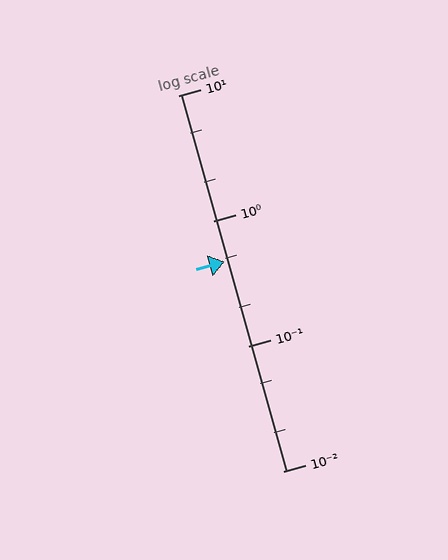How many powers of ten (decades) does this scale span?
The scale spans 3 decades, from 0.01 to 10.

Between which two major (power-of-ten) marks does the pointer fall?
The pointer is between 0.1 and 1.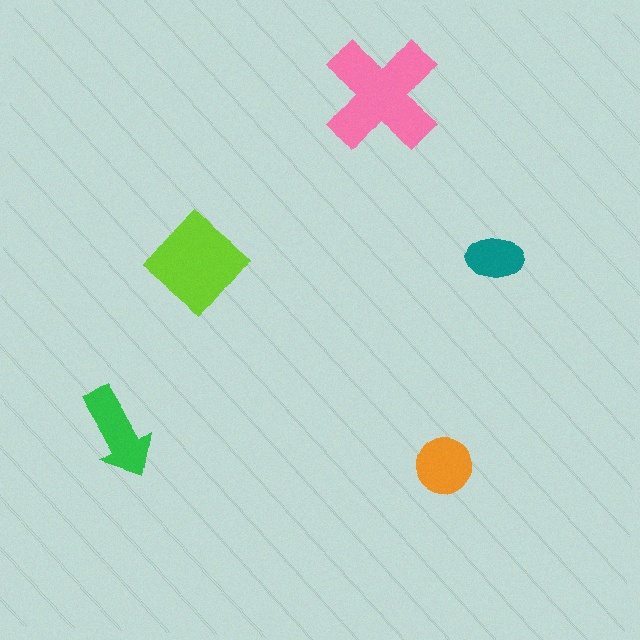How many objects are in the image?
There are 5 objects in the image.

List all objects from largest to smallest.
The pink cross, the lime diamond, the green arrow, the orange circle, the teal ellipse.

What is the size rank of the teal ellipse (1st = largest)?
5th.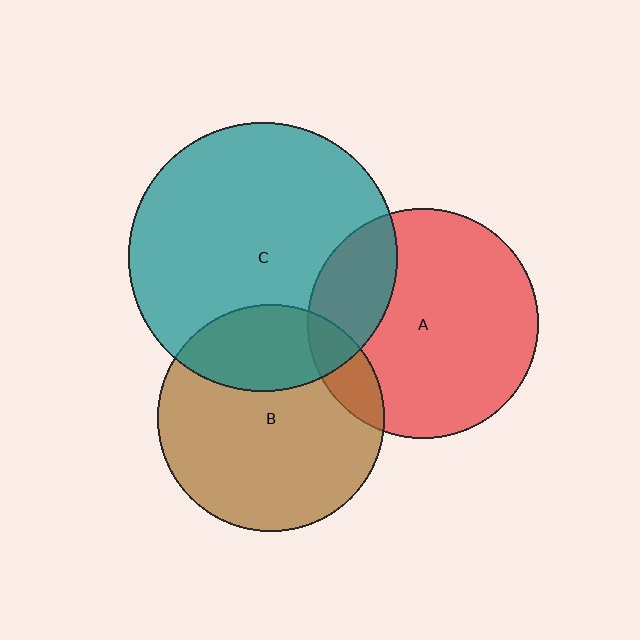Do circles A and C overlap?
Yes.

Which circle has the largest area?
Circle C (teal).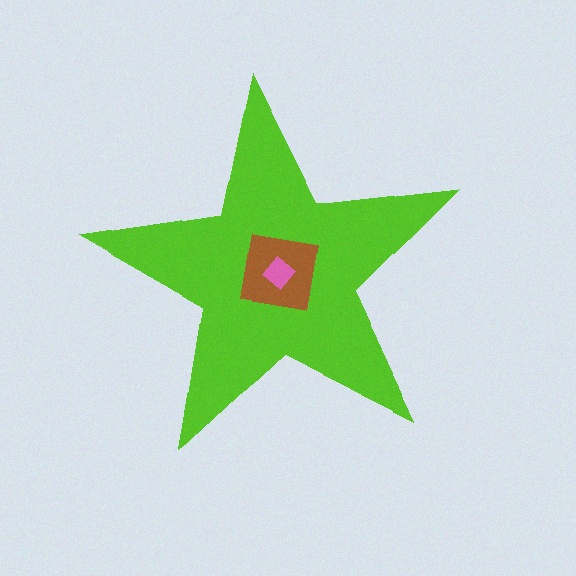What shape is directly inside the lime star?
The brown square.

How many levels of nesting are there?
3.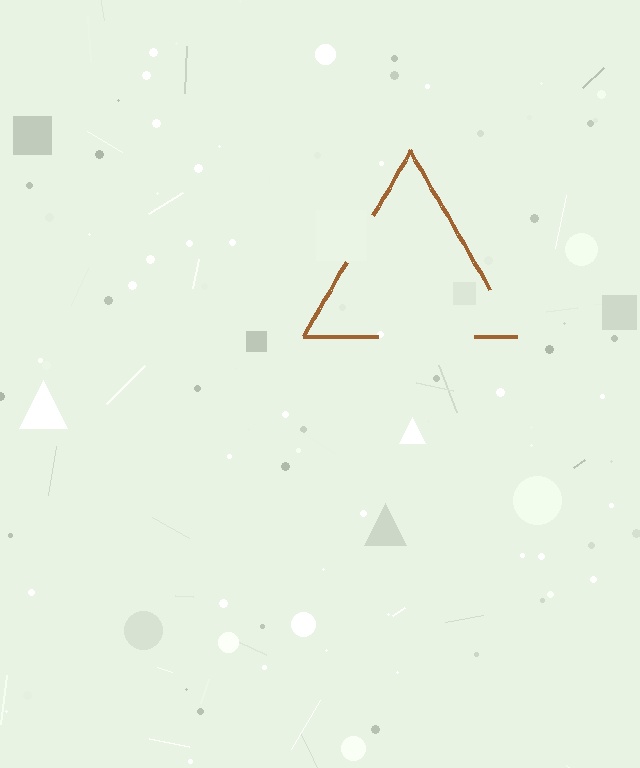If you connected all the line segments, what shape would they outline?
They would outline a triangle.